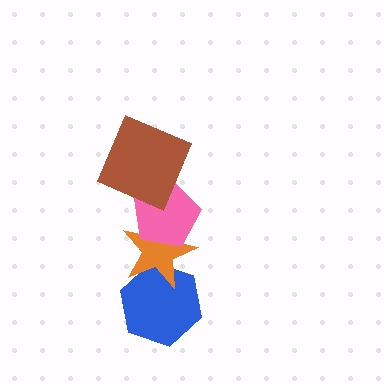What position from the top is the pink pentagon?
The pink pentagon is 2nd from the top.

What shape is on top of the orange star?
The pink pentagon is on top of the orange star.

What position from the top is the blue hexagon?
The blue hexagon is 4th from the top.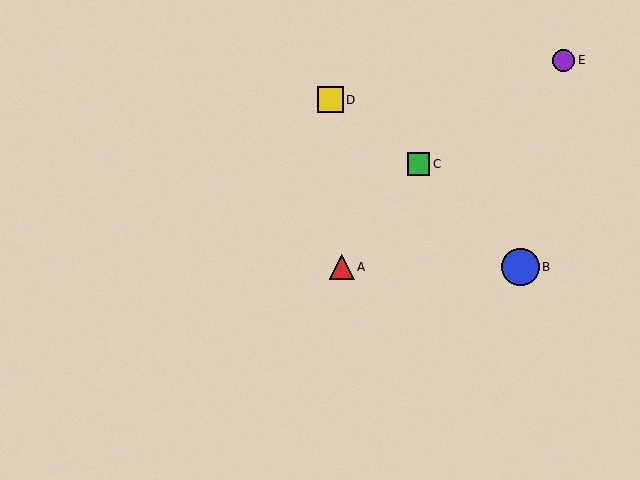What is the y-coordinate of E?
Object E is at y≈60.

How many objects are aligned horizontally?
2 objects (A, B) are aligned horizontally.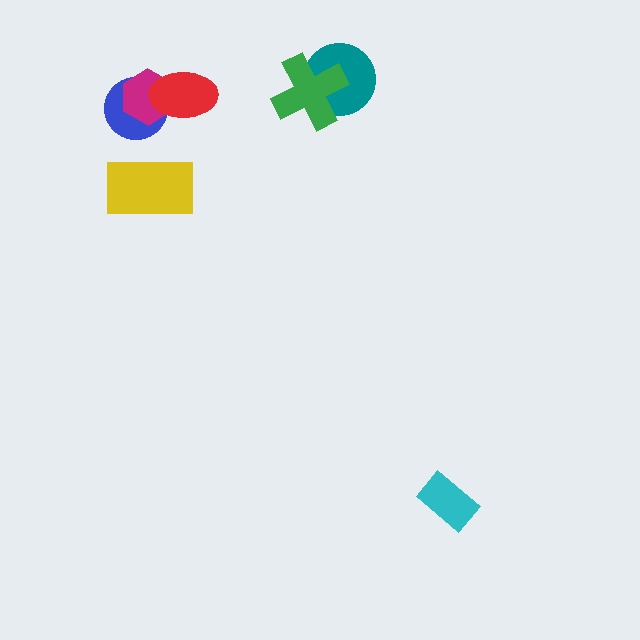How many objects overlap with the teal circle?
1 object overlaps with the teal circle.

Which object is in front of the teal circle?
The green cross is in front of the teal circle.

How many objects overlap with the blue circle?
2 objects overlap with the blue circle.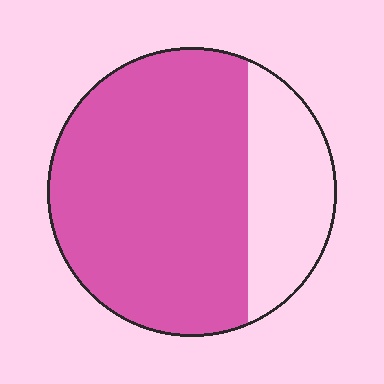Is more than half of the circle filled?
Yes.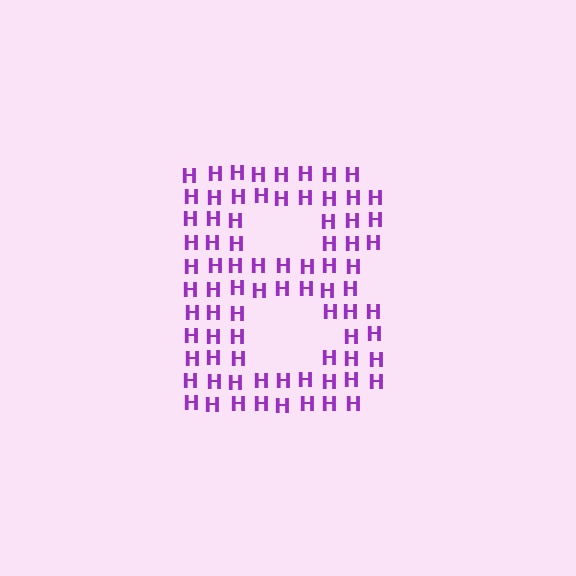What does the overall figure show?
The overall figure shows the letter B.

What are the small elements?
The small elements are letter H's.